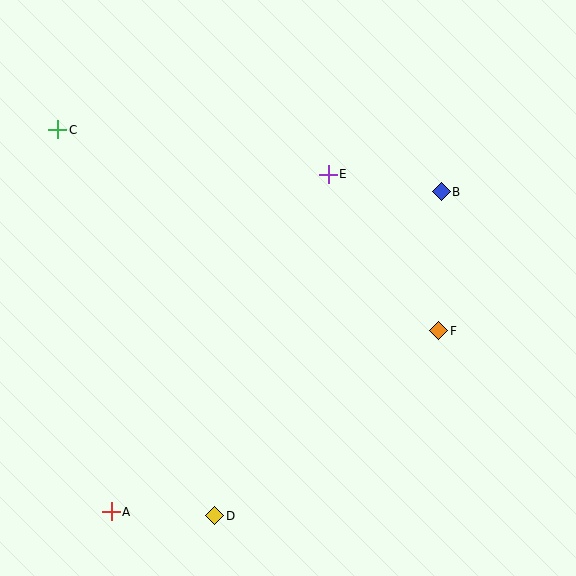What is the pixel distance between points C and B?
The distance between C and B is 388 pixels.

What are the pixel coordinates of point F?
Point F is at (439, 331).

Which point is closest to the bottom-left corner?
Point A is closest to the bottom-left corner.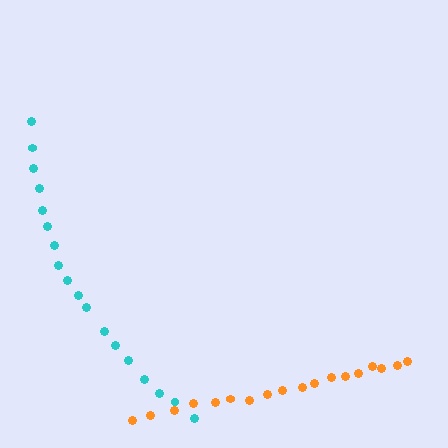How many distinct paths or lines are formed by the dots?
There are 2 distinct paths.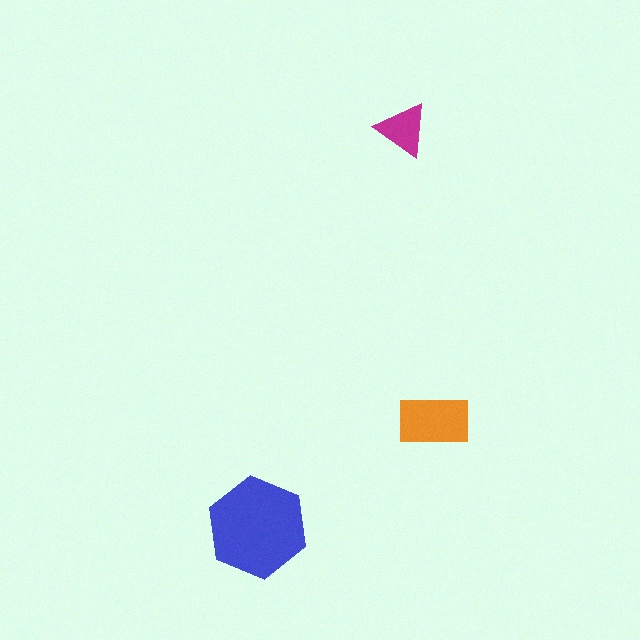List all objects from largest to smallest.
The blue hexagon, the orange rectangle, the magenta triangle.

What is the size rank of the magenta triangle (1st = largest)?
3rd.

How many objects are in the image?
There are 3 objects in the image.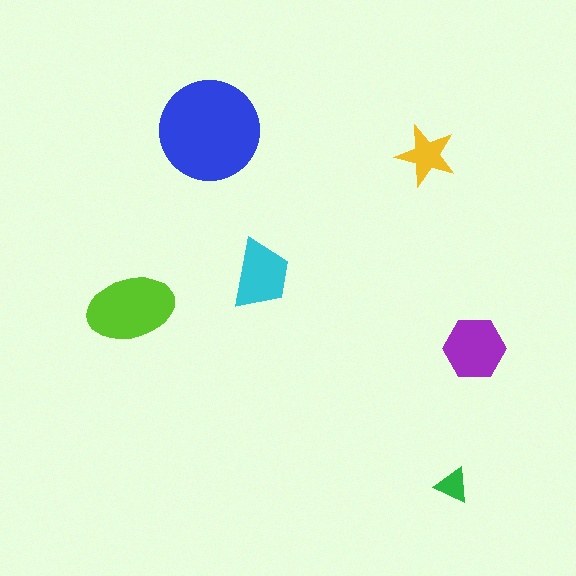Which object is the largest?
The blue circle.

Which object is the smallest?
The green triangle.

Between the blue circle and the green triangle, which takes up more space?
The blue circle.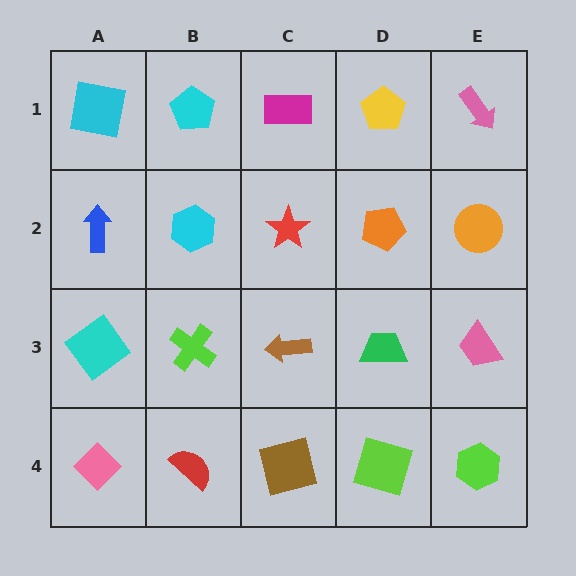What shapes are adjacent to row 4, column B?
A lime cross (row 3, column B), a pink diamond (row 4, column A), a brown square (row 4, column C).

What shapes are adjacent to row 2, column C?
A magenta rectangle (row 1, column C), a brown arrow (row 3, column C), a cyan hexagon (row 2, column B), an orange pentagon (row 2, column D).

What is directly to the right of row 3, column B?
A brown arrow.